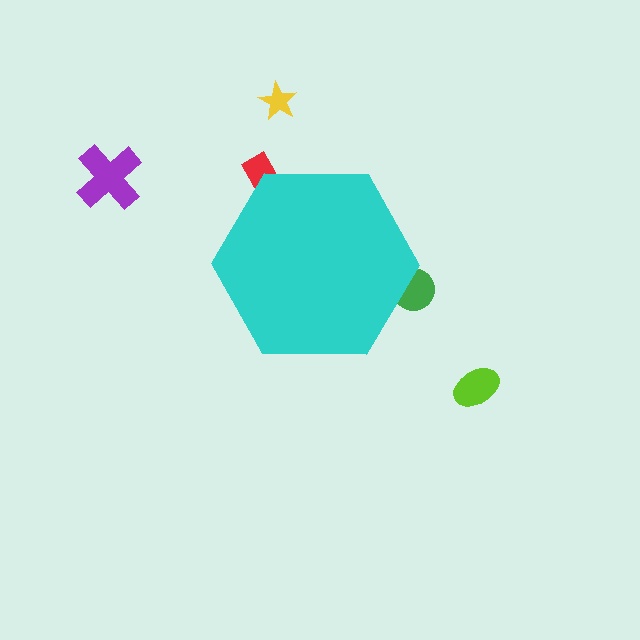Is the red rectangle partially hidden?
Yes, the red rectangle is partially hidden behind the cyan hexagon.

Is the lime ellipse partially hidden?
No, the lime ellipse is fully visible.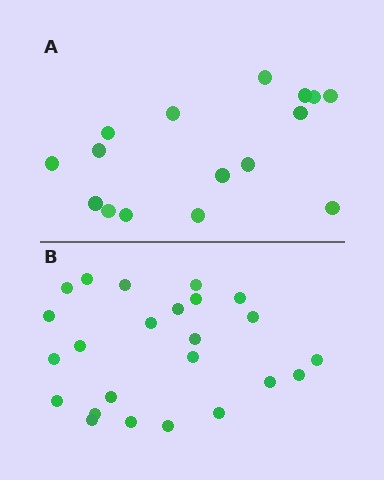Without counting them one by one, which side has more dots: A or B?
Region B (the bottom region) has more dots.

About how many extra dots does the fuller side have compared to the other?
Region B has roughly 8 or so more dots than region A.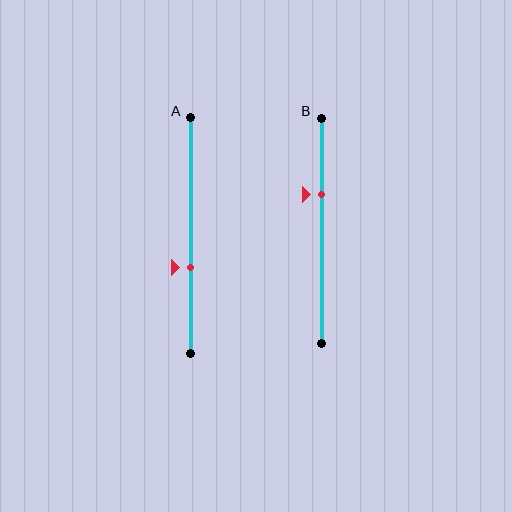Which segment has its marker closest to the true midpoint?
Segment A has its marker closest to the true midpoint.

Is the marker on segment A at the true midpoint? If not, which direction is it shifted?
No, the marker on segment A is shifted downward by about 14% of the segment length.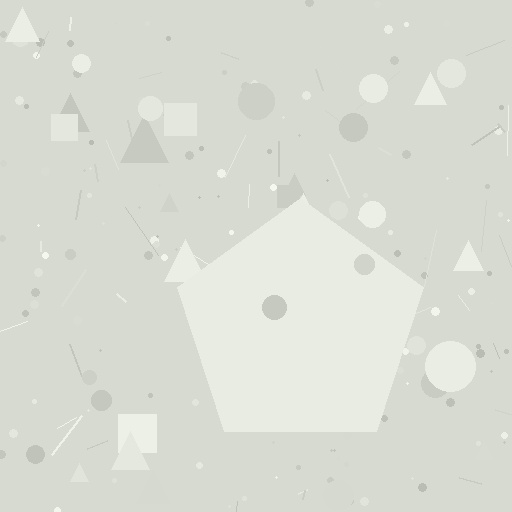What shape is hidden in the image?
A pentagon is hidden in the image.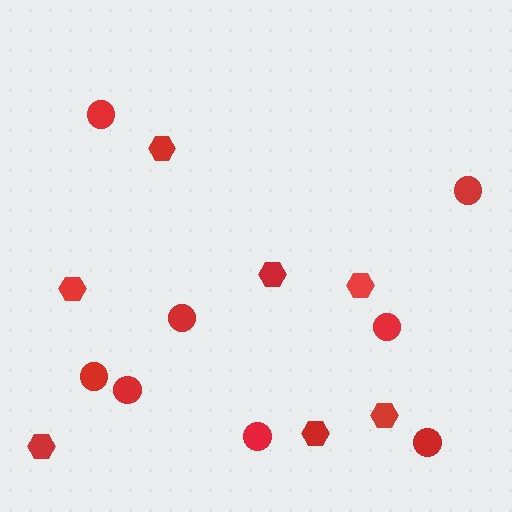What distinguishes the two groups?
There are 2 groups: one group of hexagons (7) and one group of circles (8).